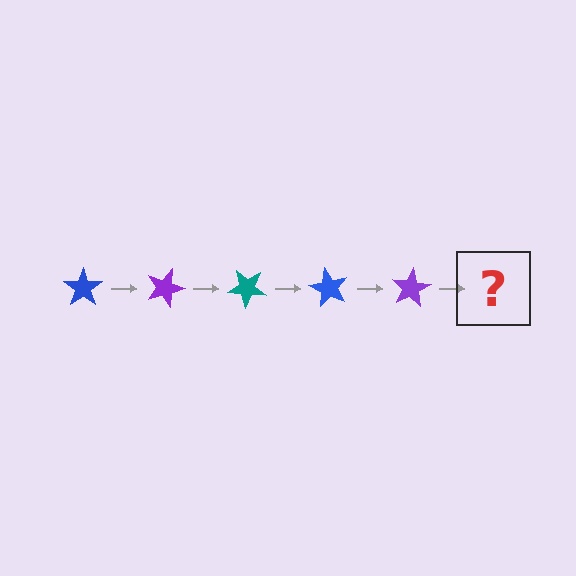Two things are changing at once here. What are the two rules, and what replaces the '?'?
The two rules are that it rotates 20 degrees each step and the color cycles through blue, purple, and teal. The '?' should be a teal star, rotated 100 degrees from the start.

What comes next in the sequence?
The next element should be a teal star, rotated 100 degrees from the start.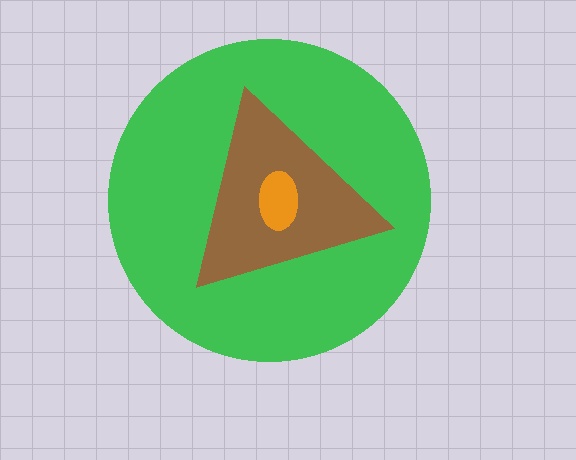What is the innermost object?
The orange ellipse.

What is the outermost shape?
The green circle.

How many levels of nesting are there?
3.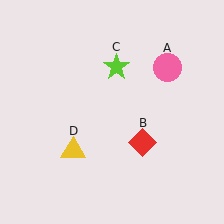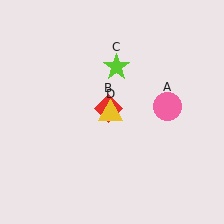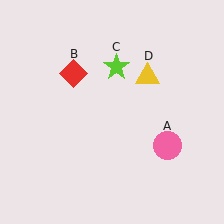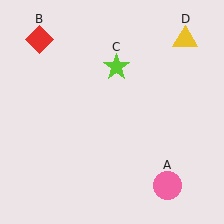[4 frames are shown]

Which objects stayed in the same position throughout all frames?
Lime star (object C) remained stationary.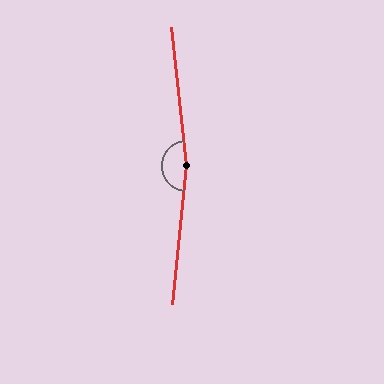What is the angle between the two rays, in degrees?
Approximately 168 degrees.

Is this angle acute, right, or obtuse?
It is obtuse.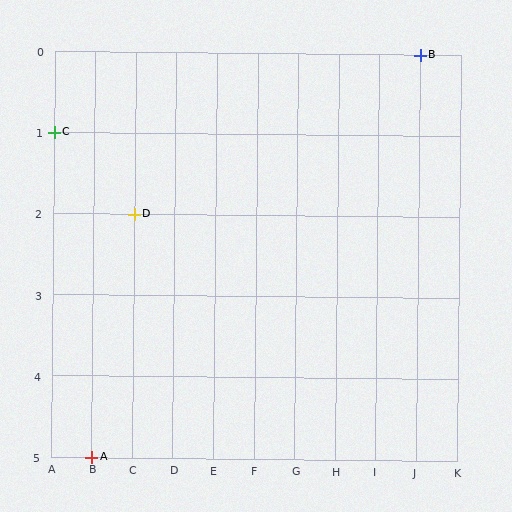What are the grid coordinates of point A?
Point A is at grid coordinates (B, 5).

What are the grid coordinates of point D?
Point D is at grid coordinates (C, 2).